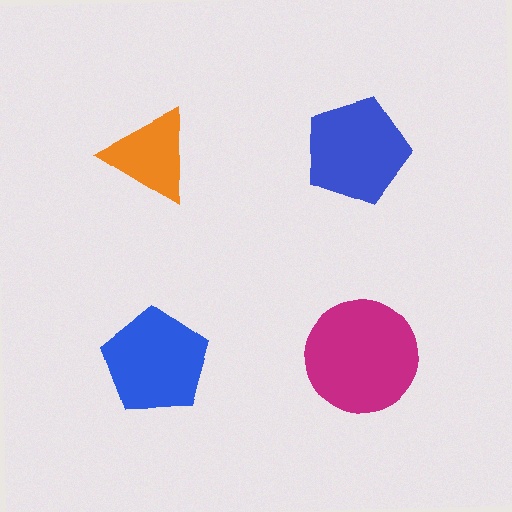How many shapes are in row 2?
2 shapes.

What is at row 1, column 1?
An orange triangle.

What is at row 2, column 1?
A blue pentagon.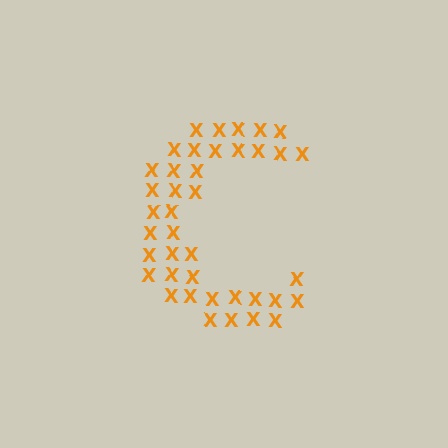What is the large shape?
The large shape is the letter C.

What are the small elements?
The small elements are letter X's.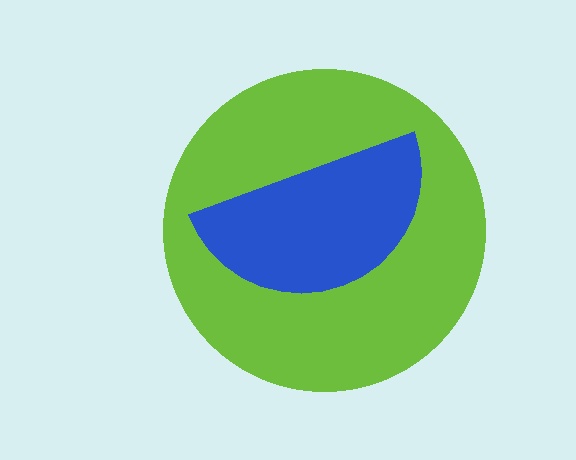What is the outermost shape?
The lime circle.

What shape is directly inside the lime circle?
The blue semicircle.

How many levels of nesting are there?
2.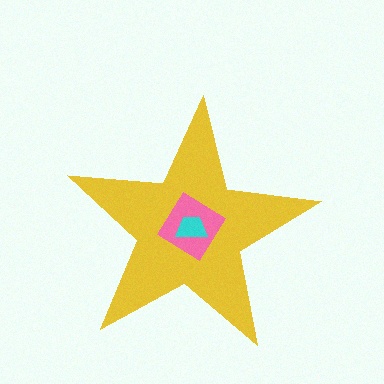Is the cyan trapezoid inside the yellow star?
Yes.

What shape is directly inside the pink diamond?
The cyan trapezoid.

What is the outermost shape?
The yellow star.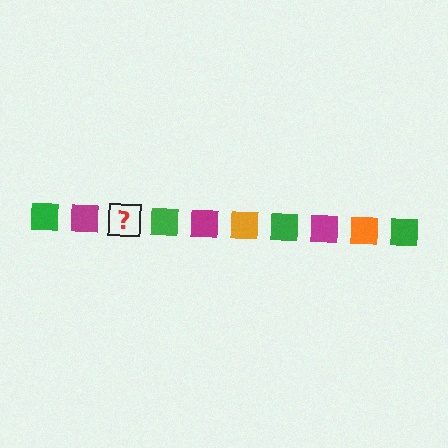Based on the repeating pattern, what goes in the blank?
The blank should be an orange square.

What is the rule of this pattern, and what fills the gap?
The rule is that the pattern cycles through green, magenta, orange squares. The gap should be filled with an orange square.